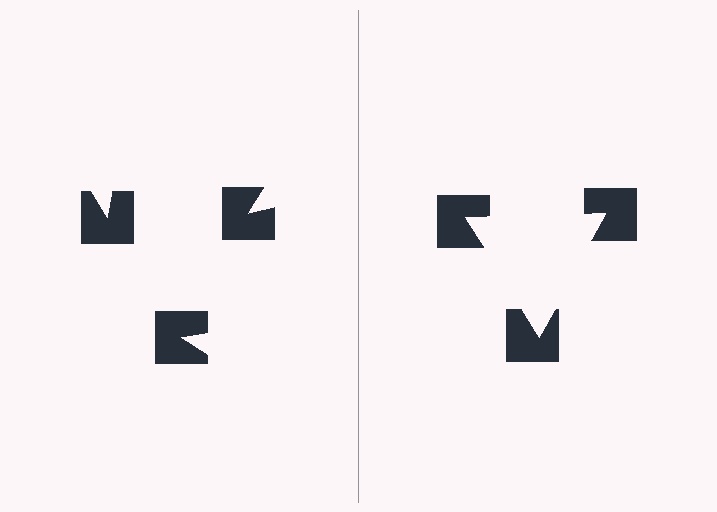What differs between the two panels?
The notched squares are positioned identically on both sides; only the wedge orientations differ. On the right they align to a triangle; on the left they are misaligned.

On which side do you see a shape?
An illusory triangle appears on the right side. On the left side the wedge cuts are rotated, so no coherent shape forms.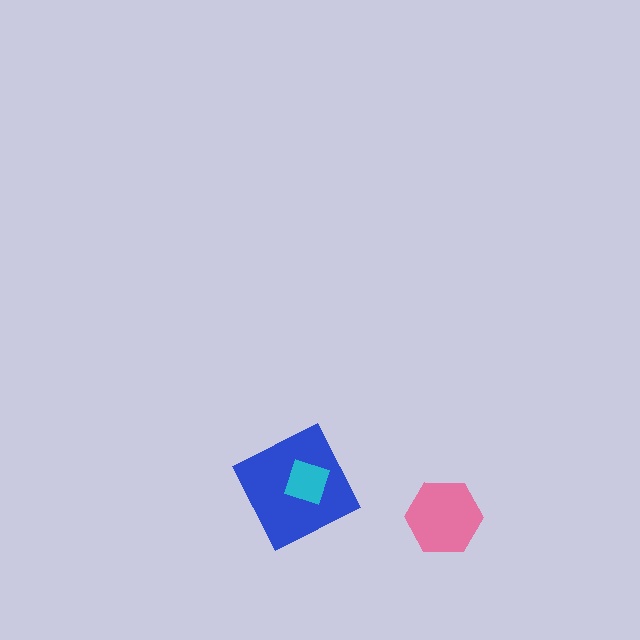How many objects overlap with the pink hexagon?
0 objects overlap with the pink hexagon.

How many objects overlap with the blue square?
1 object overlaps with the blue square.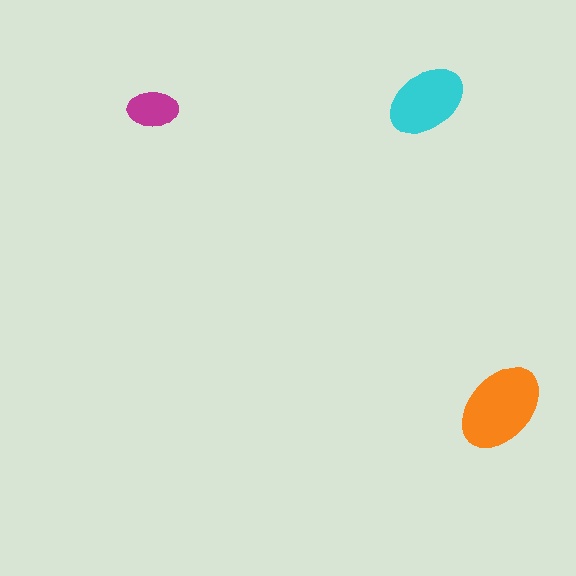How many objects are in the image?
There are 3 objects in the image.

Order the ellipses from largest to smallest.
the orange one, the cyan one, the magenta one.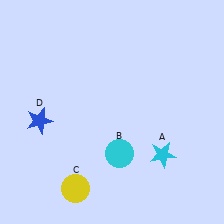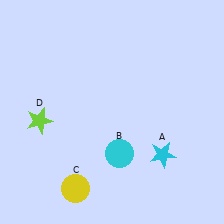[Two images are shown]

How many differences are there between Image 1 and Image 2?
There is 1 difference between the two images.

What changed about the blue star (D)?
In Image 1, D is blue. In Image 2, it changed to lime.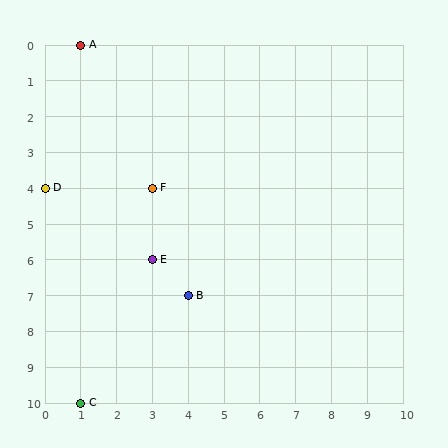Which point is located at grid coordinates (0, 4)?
Point D is at (0, 4).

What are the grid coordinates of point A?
Point A is at grid coordinates (1, 0).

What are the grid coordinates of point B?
Point B is at grid coordinates (4, 7).